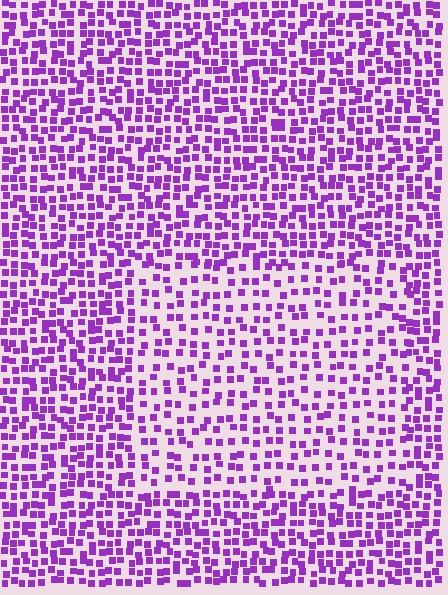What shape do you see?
I see a rectangle.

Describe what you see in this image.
The image contains small purple elements arranged at two different densities. A rectangle-shaped region is visible where the elements are less densely packed than the surrounding area.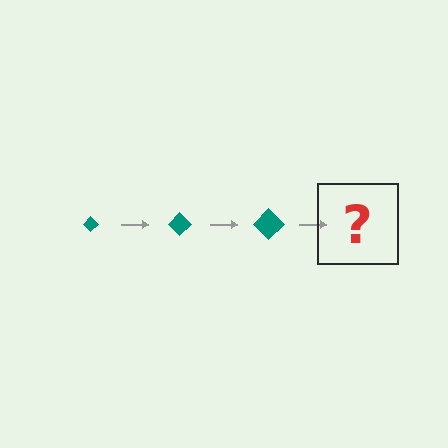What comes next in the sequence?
The next element should be a teal diamond, larger than the previous one.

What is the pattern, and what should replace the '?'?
The pattern is that the diamond gets progressively larger each step. The '?' should be a teal diamond, larger than the previous one.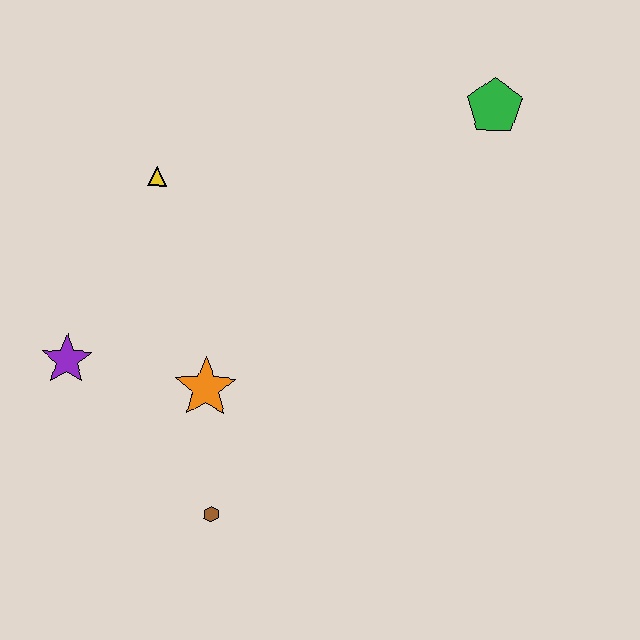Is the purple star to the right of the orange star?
No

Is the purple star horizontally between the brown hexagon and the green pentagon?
No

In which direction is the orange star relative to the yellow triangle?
The orange star is below the yellow triangle.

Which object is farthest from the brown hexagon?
The green pentagon is farthest from the brown hexagon.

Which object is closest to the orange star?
The brown hexagon is closest to the orange star.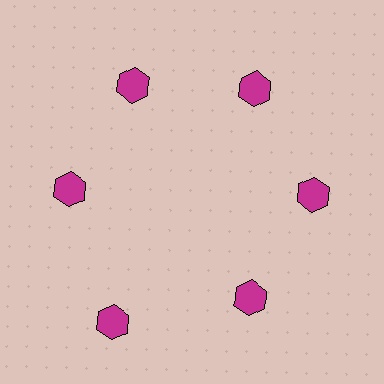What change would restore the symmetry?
The symmetry would be restored by moving it inward, back onto the ring so that all 6 hexagons sit at equal angles and equal distance from the center.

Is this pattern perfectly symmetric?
No. The 6 magenta hexagons are arranged in a ring, but one element near the 7 o'clock position is pushed outward from the center, breaking the 6-fold rotational symmetry.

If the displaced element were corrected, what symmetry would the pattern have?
It would have 6-fold rotational symmetry — the pattern would map onto itself every 60 degrees.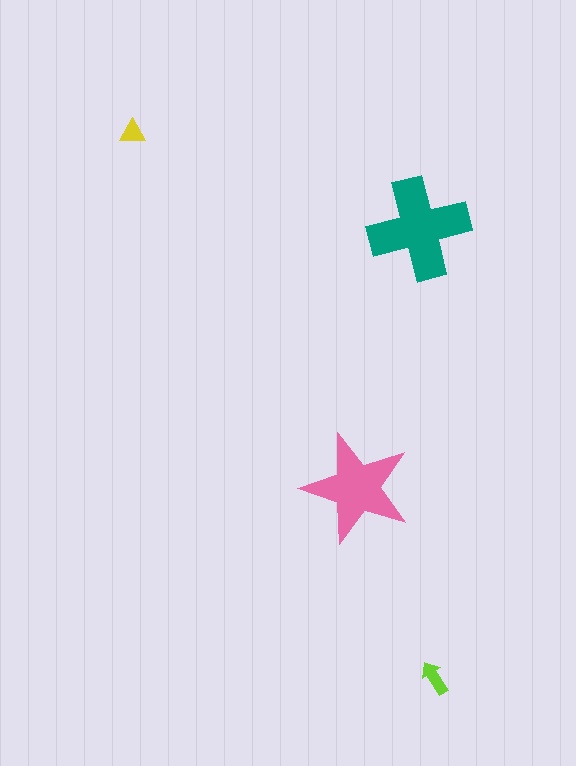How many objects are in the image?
There are 4 objects in the image.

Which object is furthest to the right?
The lime arrow is rightmost.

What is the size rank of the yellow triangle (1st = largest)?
4th.